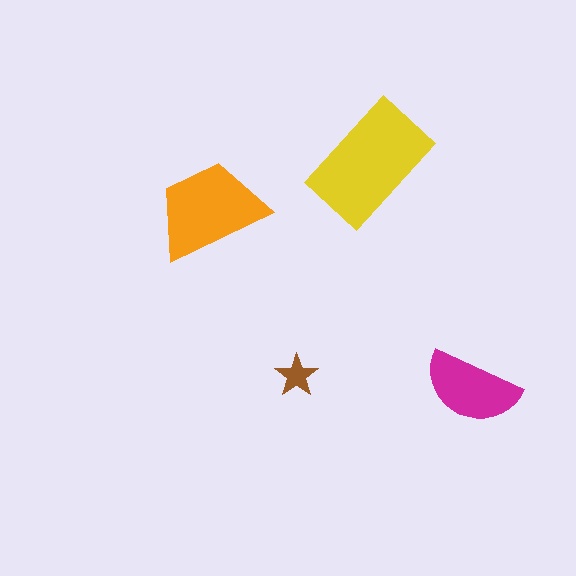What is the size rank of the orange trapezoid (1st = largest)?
2nd.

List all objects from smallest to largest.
The brown star, the magenta semicircle, the orange trapezoid, the yellow rectangle.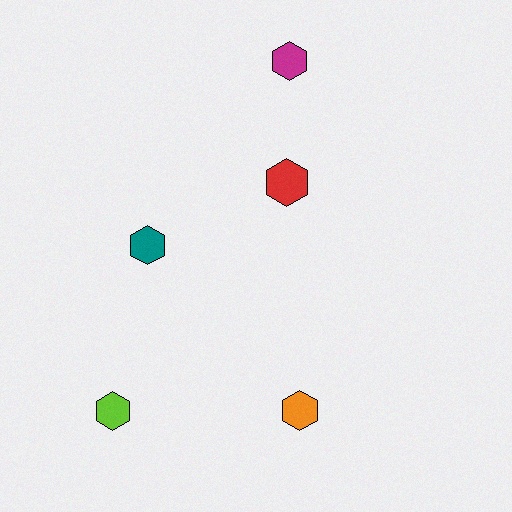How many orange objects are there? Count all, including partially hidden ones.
There is 1 orange object.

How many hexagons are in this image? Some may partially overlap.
There are 5 hexagons.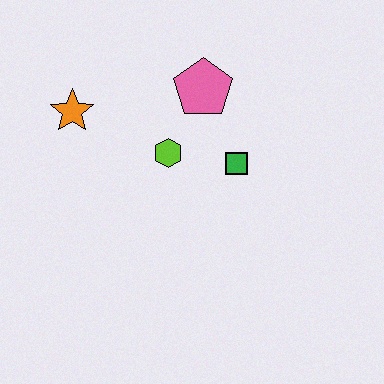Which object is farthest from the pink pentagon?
The orange star is farthest from the pink pentagon.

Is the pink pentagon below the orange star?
No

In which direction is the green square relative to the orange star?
The green square is to the right of the orange star.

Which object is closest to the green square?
The lime hexagon is closest to the green square.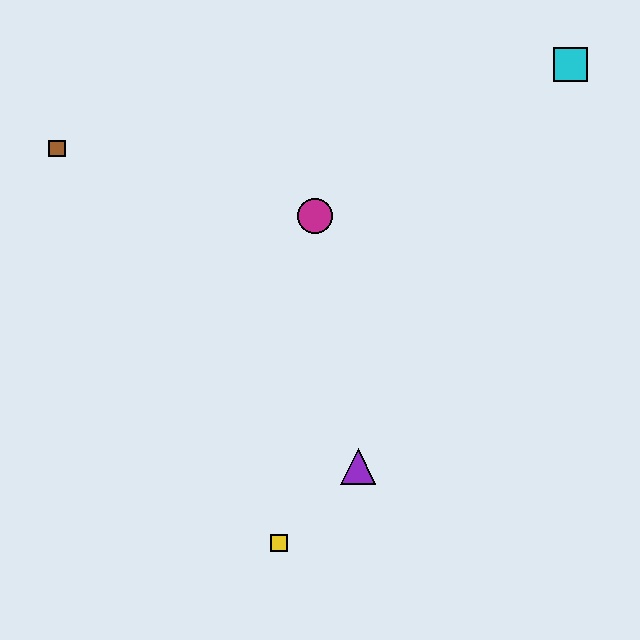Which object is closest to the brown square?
The magenta circle is closest to the brown square.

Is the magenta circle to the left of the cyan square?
Yes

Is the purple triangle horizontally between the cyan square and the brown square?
Yes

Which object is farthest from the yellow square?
The cyan square is farthest from the yellow square.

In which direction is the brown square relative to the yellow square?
The brown square is above the yellow square.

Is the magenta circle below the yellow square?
No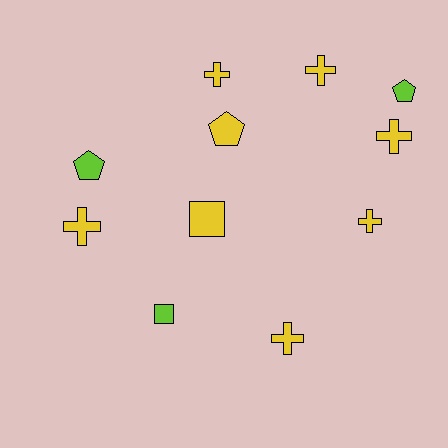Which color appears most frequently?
Yellow, with 8 objects.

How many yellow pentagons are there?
There is 1 yellow pentagon.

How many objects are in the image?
There are 11 objects.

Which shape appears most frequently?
Cross, with 6 objects.